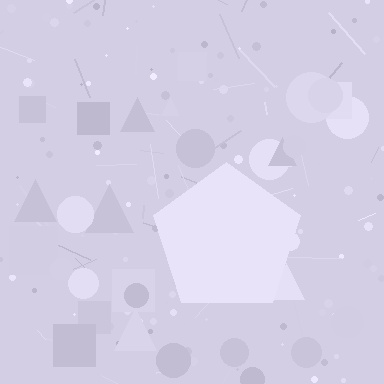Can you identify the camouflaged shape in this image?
The camouflaged shape is a pentagon.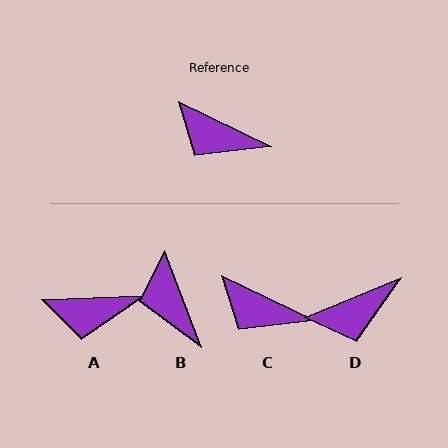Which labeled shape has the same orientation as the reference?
C.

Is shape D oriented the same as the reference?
No, it is off by about 48 degrees.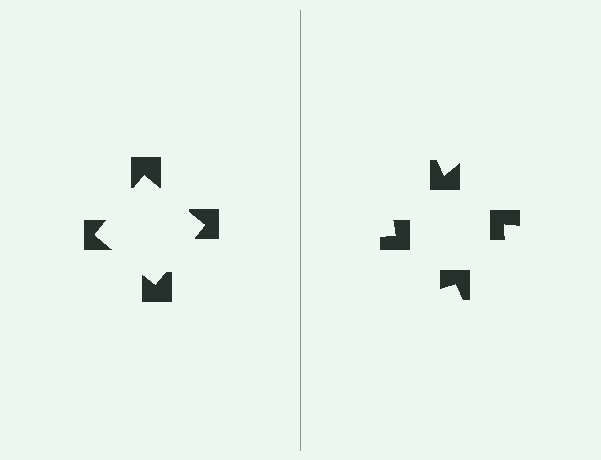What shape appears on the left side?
An illusory square.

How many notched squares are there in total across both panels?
8 — 4 on each side.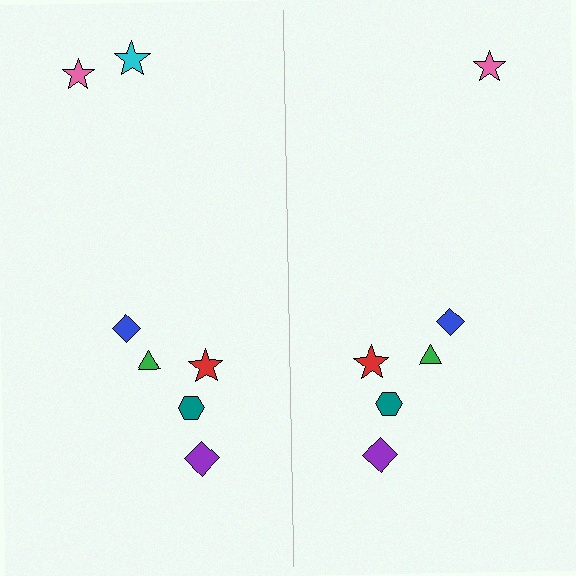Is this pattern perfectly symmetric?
No, the pattern is not perfectly symmetric. A cyan star is missing from the right side.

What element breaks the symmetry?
A cyan star is missing from the right side.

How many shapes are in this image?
There are 13 shapes in this image.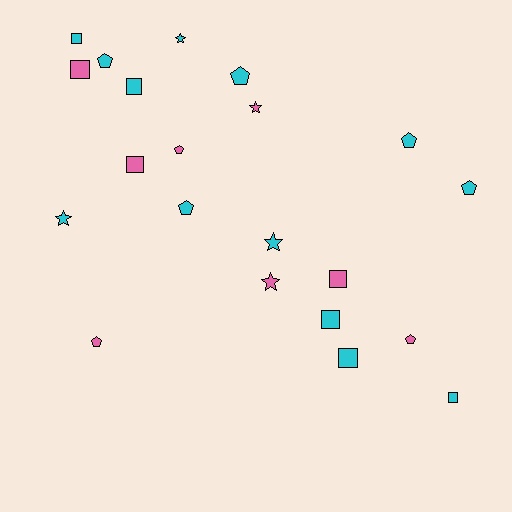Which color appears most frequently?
Cyan, with 13 objects.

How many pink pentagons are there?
There are 3 pink pentagons.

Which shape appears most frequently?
Pentagon, with 8 objects.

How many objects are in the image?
There are 21 objects.